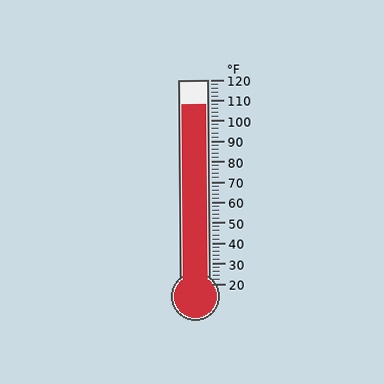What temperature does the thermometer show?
The thermometer shows approximately 108°F.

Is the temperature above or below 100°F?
The temperature is above 100°F.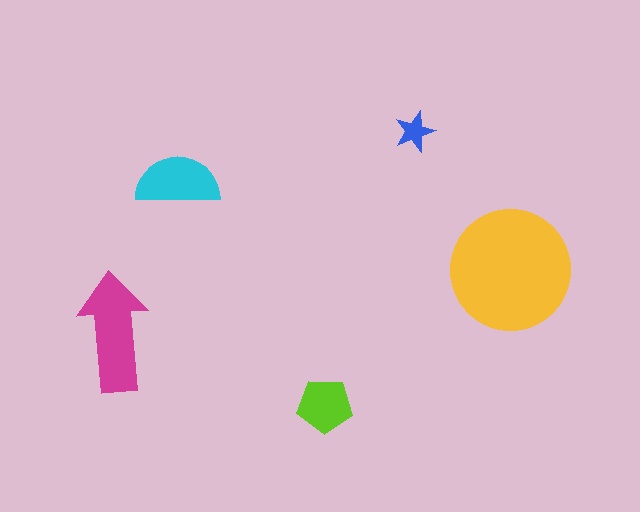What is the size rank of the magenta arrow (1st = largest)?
2nd.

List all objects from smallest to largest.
The blue star, the lime pentagon, the cyan semicircle, the magenta arrow, the yellow circle.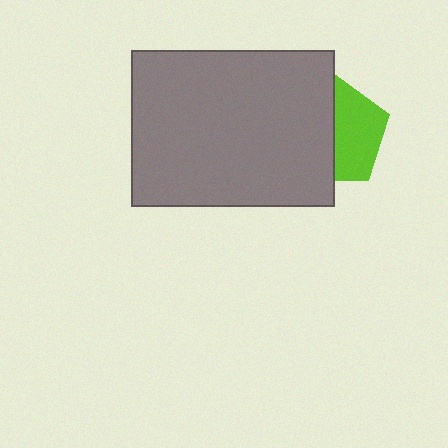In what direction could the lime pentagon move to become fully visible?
The lime pentagon could move right. That would shift it out from behind the gray rectangle entirely.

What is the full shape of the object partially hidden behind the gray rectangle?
The partially hidden object is a lime pentagon.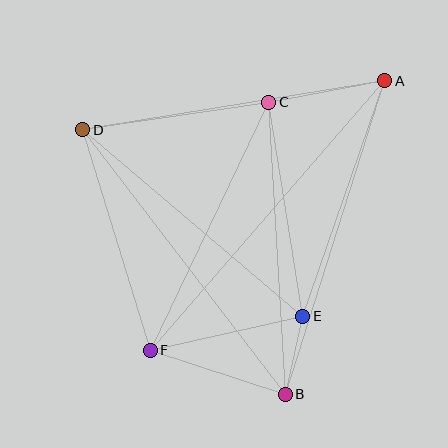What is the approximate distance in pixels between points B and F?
The distance between B and F is approximately 142 pixels.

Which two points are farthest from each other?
Points A and F are farthest from each other.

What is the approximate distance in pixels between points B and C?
The distance between B and C is approximately 292 pixels.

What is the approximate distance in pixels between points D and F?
The distance between D and F is approximately 231 pixels.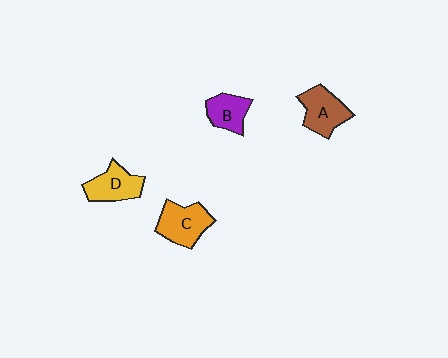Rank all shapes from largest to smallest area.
From largest to smallest: C (orange), A (brown), D (yellow), B (purple).